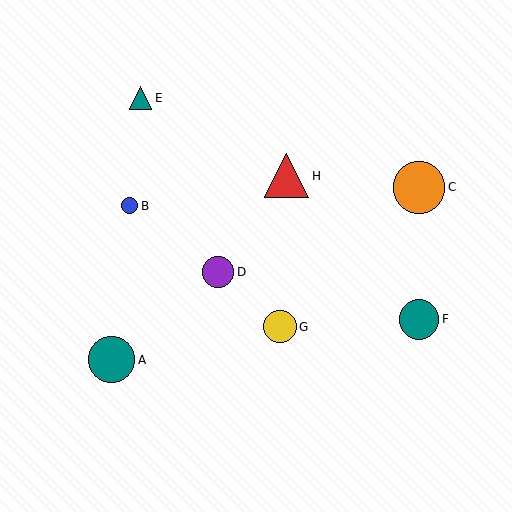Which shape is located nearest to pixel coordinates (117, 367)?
The teal circle (labeled A) at (112, 360) is nearest to that location.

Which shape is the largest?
The orange circle (labeled C) is the largest.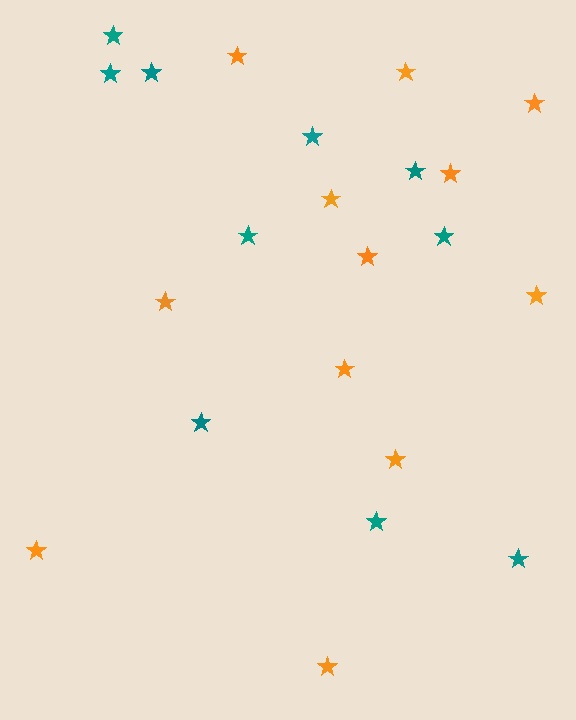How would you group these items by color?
There are 2 groups: one group of teal stars (10) and one group of orange stars (12).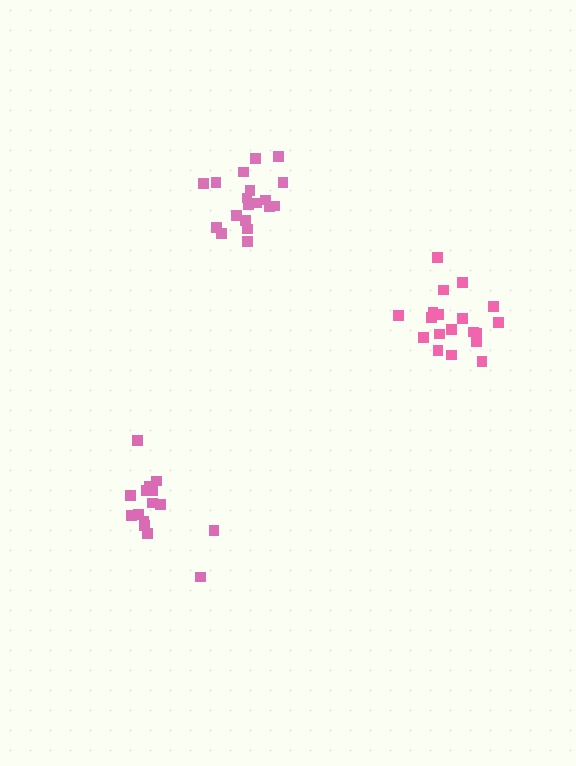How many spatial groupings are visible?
There are 3 spatial groupings.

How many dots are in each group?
Group 1: 19 dots, Group 2: 15 dots, Group 3: 19 dots (53 total).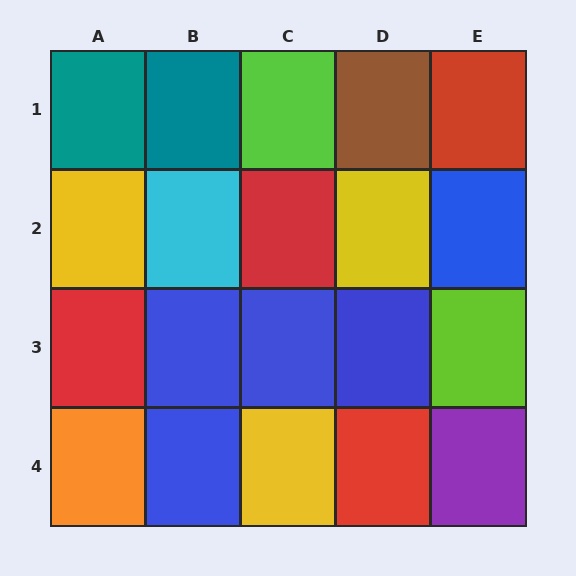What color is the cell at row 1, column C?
Lime.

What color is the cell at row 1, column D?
Brown.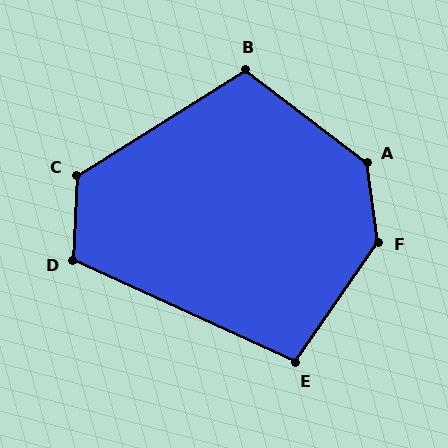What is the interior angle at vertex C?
Approximately 124 degrees (obtuse).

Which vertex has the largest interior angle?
F, at approximately 137 degrees.